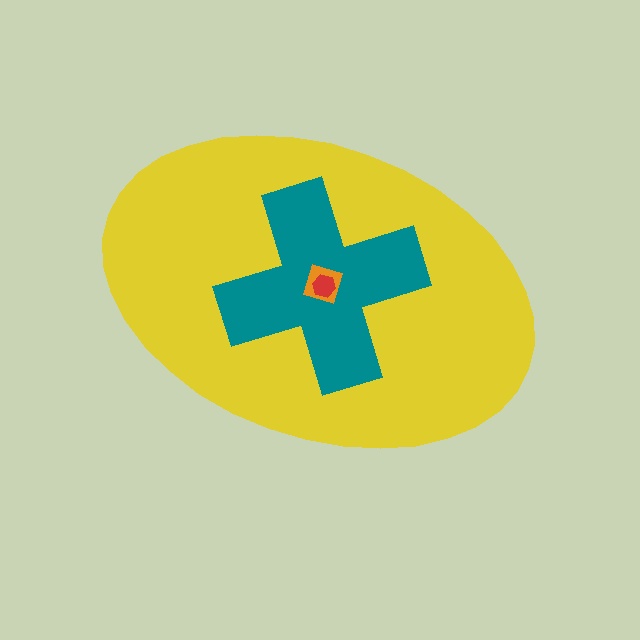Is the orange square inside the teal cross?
Yes.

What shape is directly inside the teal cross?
The orange square.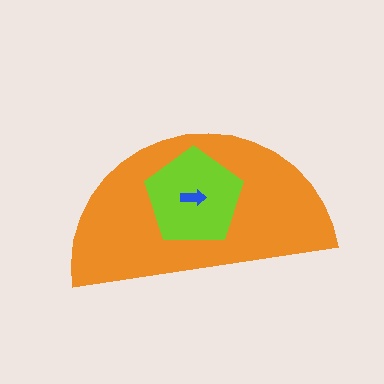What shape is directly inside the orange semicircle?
The lime pentagon.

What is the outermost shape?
The orange semicircle.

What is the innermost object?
The blue arrow.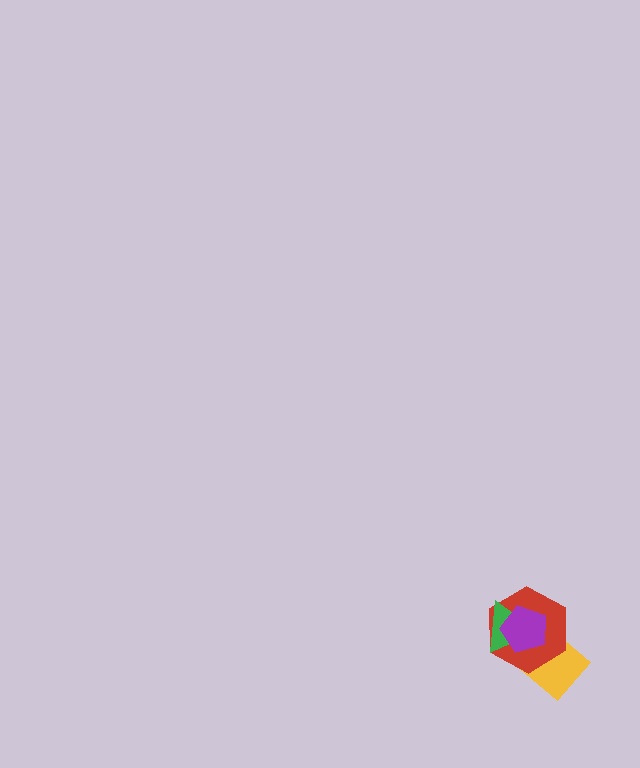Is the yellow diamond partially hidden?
Yes, it is partially covered by another shape.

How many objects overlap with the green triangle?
2 objects overlap with the green triangle.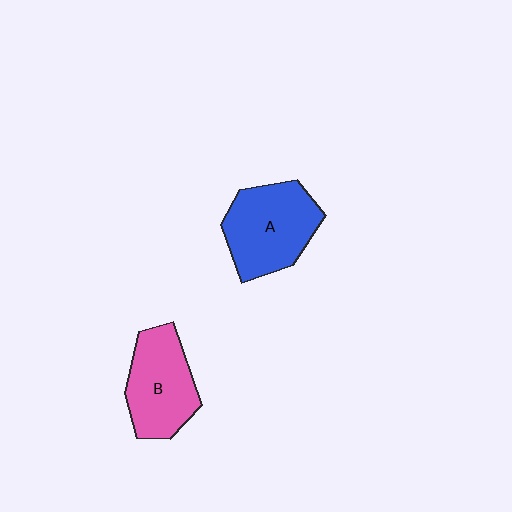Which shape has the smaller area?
Shape B (pink).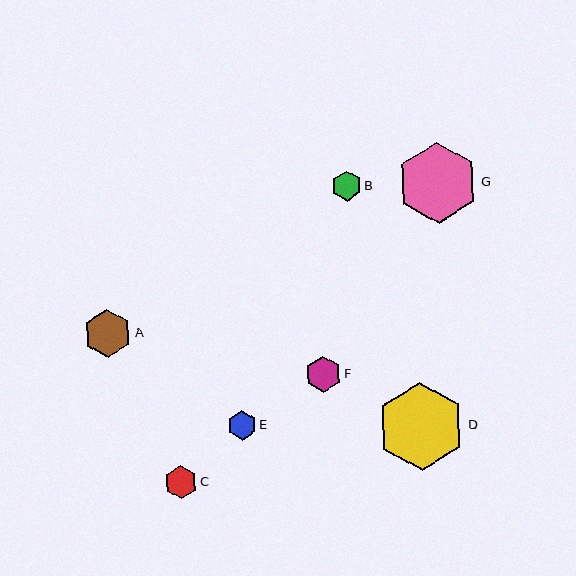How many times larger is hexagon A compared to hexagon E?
Hexagon A is approximately 1.6 times the size of hexagon E.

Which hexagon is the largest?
Hexagon D is the largest with a size of approximately 88 pixels.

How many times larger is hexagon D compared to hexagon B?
Hexagon D is approximately 3.0 times the size of hexagon B.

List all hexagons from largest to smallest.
From largest to smallest: D, G, A, F, C, B, E.